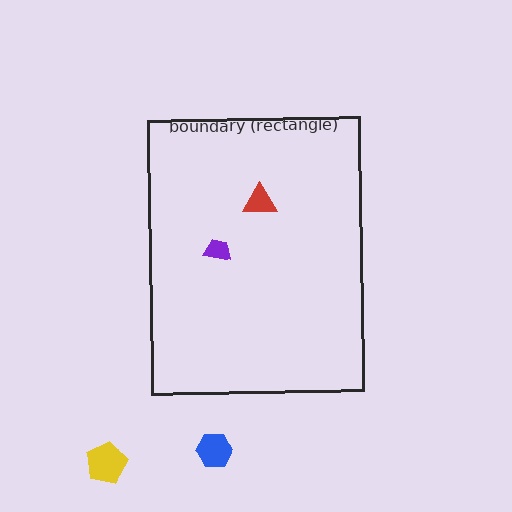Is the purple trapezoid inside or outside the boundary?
Inside.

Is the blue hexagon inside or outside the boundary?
Outside.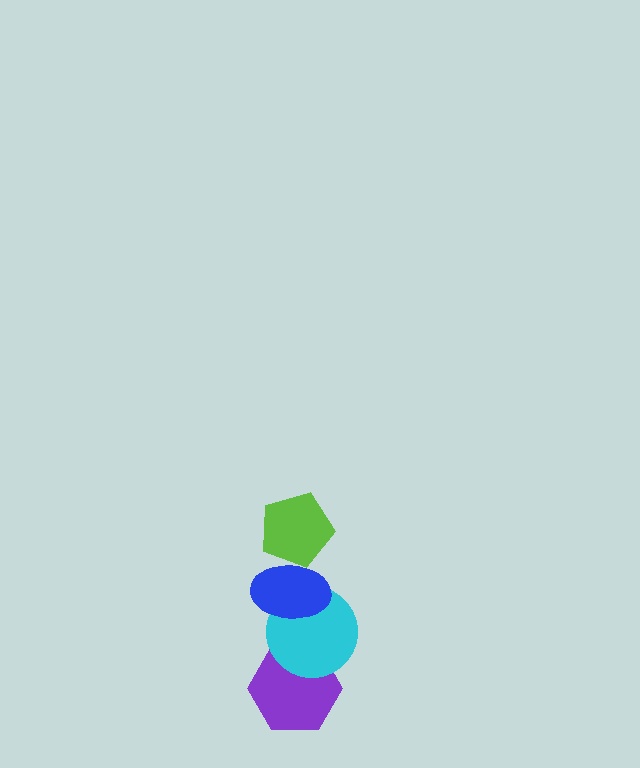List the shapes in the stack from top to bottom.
From top to bottom: the lime pentagon, the blue ellipse, the cyan circle, the purple hexagon.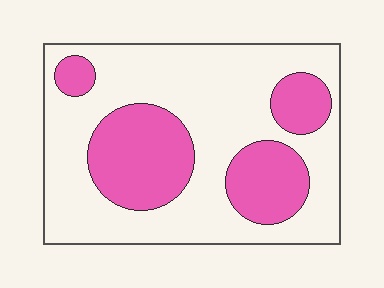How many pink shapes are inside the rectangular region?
4.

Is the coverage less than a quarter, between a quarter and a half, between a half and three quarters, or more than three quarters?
Between a quarter and a half.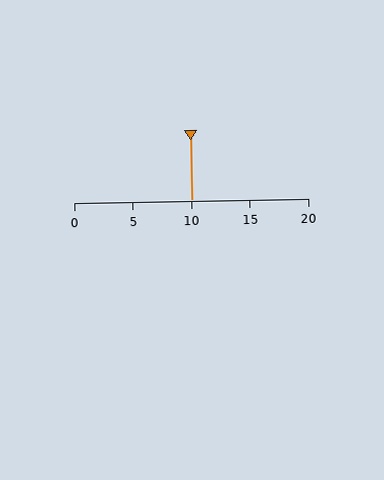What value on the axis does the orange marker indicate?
The marker indicates approximately 10.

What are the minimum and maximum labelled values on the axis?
The axis runs from 0 to 20.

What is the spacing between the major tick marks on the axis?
The major ticks are spaced 5 apart.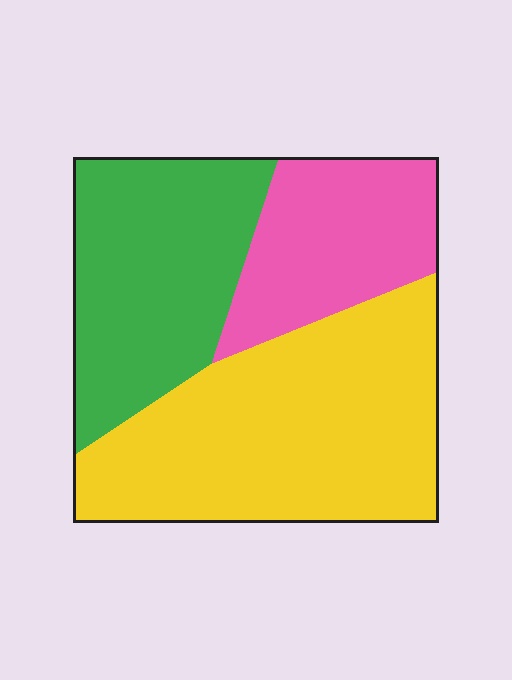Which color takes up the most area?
Yellow, at roughly 45%.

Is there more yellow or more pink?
Yellow.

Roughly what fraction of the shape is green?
Green covers about 30% of the shape.